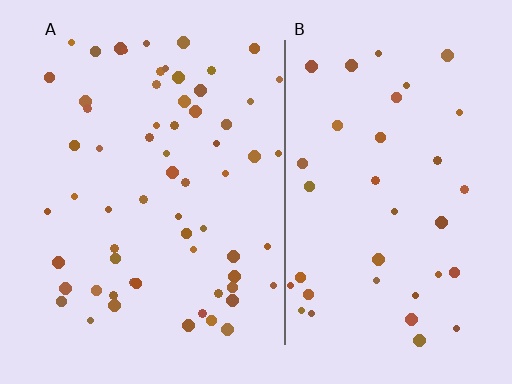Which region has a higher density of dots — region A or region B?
A (the left).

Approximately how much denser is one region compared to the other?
Approximately 1.7× — region A over region B.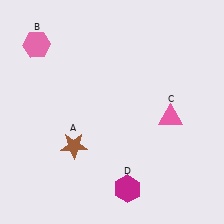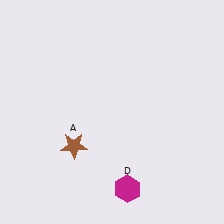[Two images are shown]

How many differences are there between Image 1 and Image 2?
There are 2 differences between the two images.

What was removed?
The pink hexagon (B), the pink triangle (C) were removed in Image 2.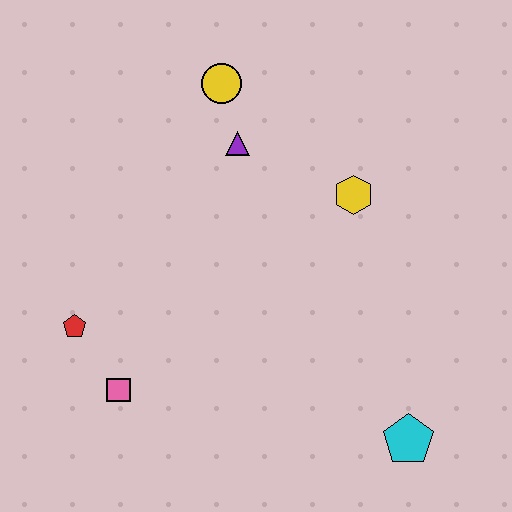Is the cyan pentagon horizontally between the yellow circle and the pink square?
No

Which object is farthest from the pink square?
The yellow circle is farthest from the pink square.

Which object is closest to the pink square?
The red pentagon is closest to the pink square.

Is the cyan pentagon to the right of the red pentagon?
Yes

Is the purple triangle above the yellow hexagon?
Yes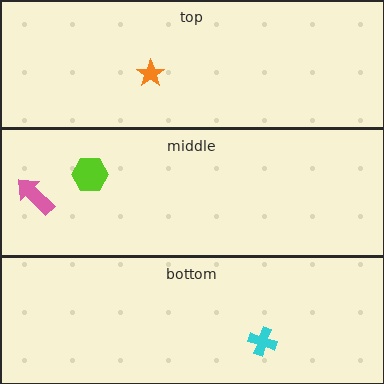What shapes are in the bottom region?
The cyan cross.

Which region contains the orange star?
The top region.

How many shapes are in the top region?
1.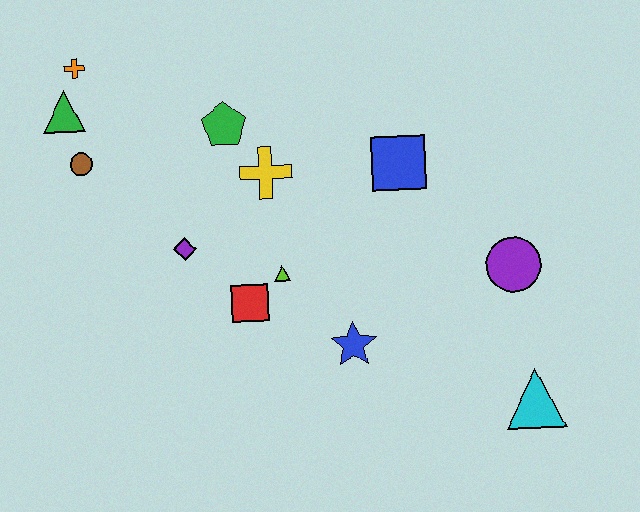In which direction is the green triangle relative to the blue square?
The green triangle is to the left of the blue square.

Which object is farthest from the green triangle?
The cyan triangle is farthest from the green triangle.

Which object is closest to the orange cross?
The green triangle is closest to the orange cross.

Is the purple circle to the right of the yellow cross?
Yes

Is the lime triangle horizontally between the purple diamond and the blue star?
Yes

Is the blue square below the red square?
No